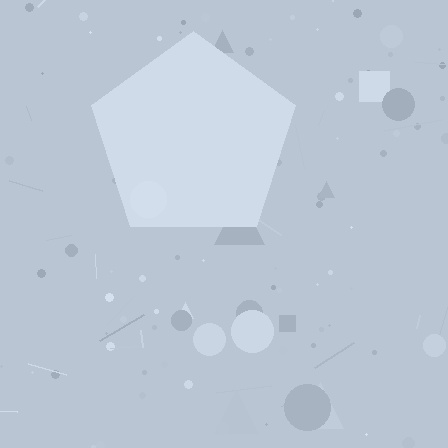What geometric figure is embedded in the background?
A pentagon is embedded in the background.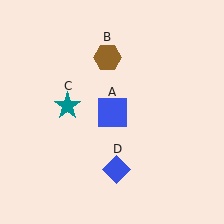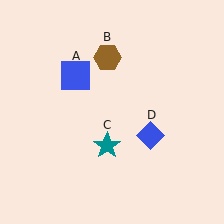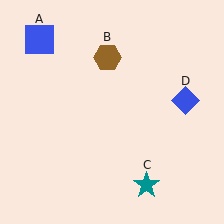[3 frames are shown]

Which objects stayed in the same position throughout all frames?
Brown hexagon (object B) remained stationary.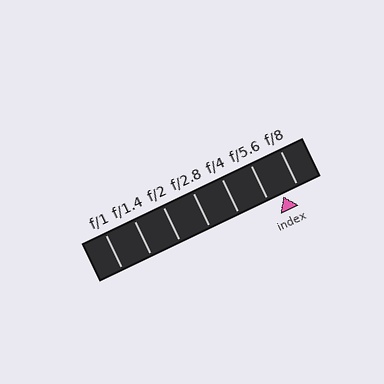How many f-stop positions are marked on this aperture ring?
There are 7 f-stop positions marked.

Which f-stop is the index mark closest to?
The index mark is closest to f/5.6.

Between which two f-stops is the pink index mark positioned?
The index mark is between f/5.6 and f/8.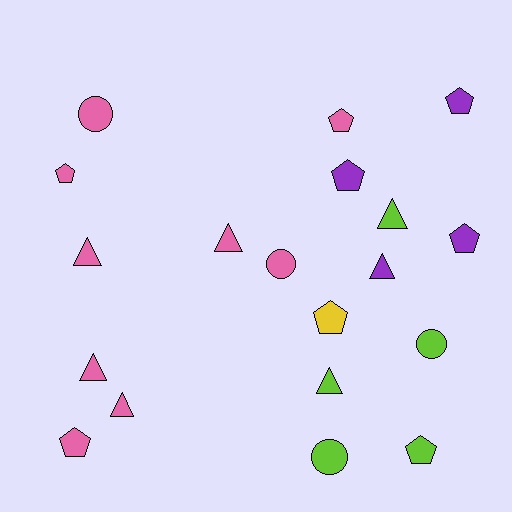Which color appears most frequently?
Pink, with 9 objects.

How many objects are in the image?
There are 19 objects.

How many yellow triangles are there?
There are no yellow triangles.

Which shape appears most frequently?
Pentagon, with 8 objects.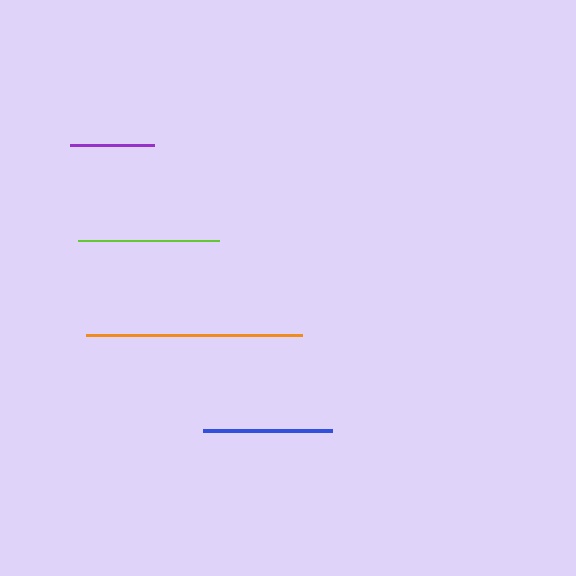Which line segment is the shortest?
The purple line is the shortest at approximately 84 pixels.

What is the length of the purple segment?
The purple segment is approximately 84 pixels long.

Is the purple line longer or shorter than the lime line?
The lime line is longer than the purple line.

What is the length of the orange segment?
The orange segment is approximately 216 pixels long.